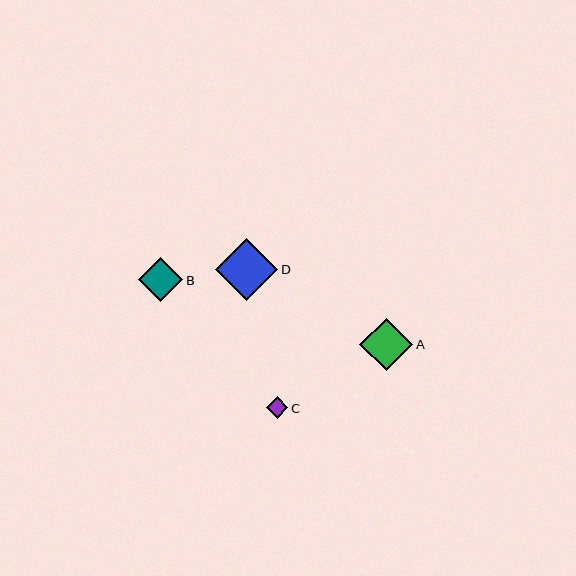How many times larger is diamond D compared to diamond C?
Diamond D is approximately 2.9 times the size of diamond C.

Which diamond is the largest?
Diamond D is the largest with a size of approximately 62 pixels.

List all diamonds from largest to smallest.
From largest to smallest: D, A, B, C.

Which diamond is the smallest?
Diamond C is the smallest with a size of approximately 21 pixels.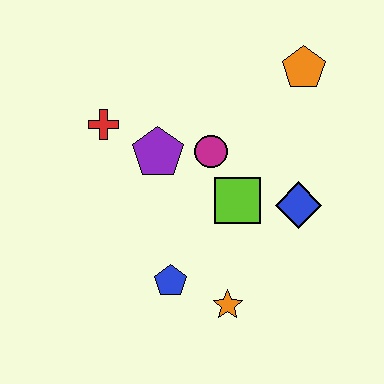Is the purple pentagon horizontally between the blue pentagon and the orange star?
No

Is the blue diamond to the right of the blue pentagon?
Yes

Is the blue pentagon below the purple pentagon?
Yes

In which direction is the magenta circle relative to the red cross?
The magenta circle is to the right of the red cross.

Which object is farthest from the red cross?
The orange star is farthest from the red cross.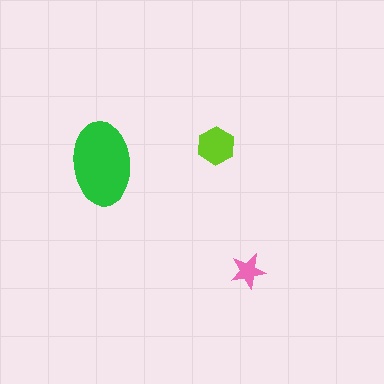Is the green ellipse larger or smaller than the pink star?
Larger.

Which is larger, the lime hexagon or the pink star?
The lime hexagon.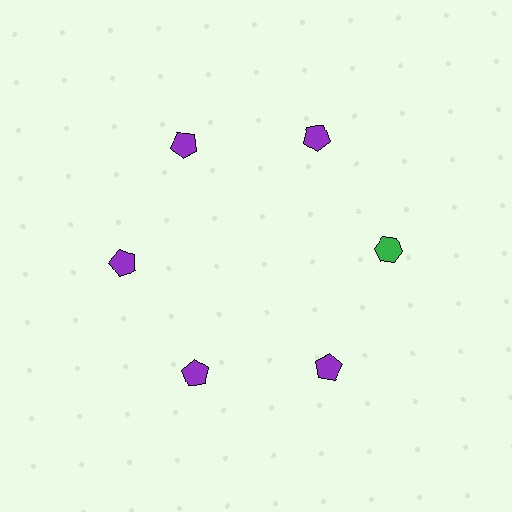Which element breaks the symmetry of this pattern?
The green hexagon at roughly the 3 o'clock position breaks the symmetry. All other shapes are purple pentagons.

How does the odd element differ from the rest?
It differs in both color (green instead of purple) and shape (hexagon instead of pentagon).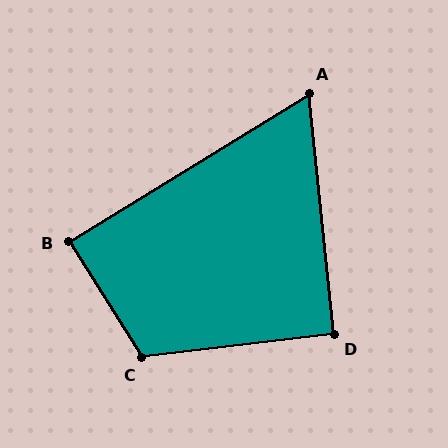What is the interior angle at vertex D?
Approximately 91 degrees (approximately right).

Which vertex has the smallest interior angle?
A, at approximately 64 degrees.